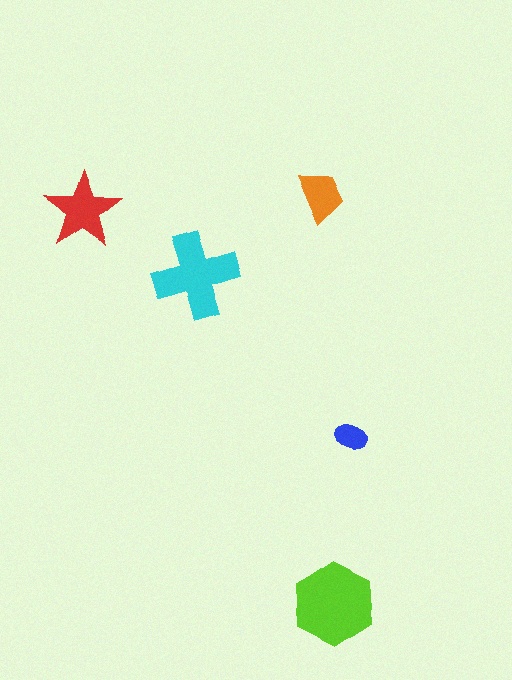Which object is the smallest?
The blue ellipse.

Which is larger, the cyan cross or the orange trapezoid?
The cyan cross.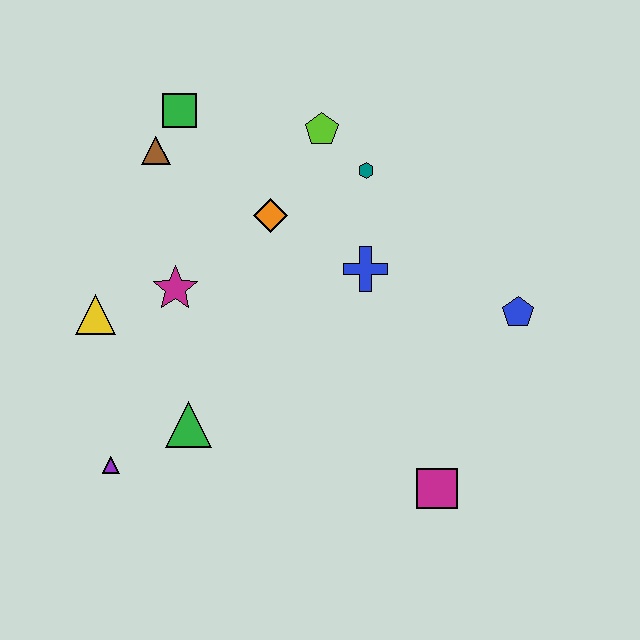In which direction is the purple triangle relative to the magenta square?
The purple triangle is to the left of the magenta square.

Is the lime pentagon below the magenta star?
No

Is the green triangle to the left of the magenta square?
Yes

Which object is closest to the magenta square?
The blue pentagon is closest to the magenta square.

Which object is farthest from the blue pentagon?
The purple triangle is farthest from the blue pentagon.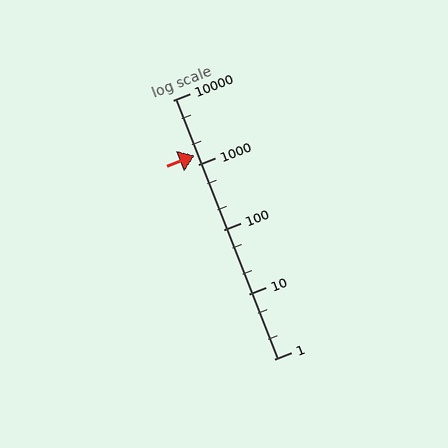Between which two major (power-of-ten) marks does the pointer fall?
The pointer is between 1000 and 10000.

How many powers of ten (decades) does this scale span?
The scale spans 4 decades, from 1 to 10000.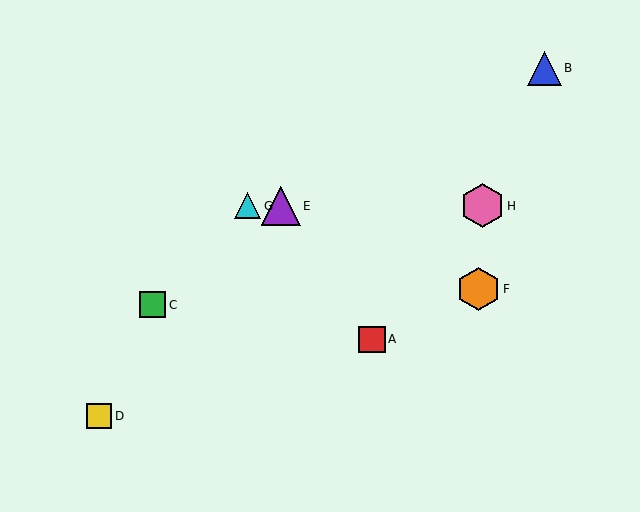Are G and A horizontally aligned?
No, G is at y≈206 and A is at y≈339.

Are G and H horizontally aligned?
Yes, both are at y≈206.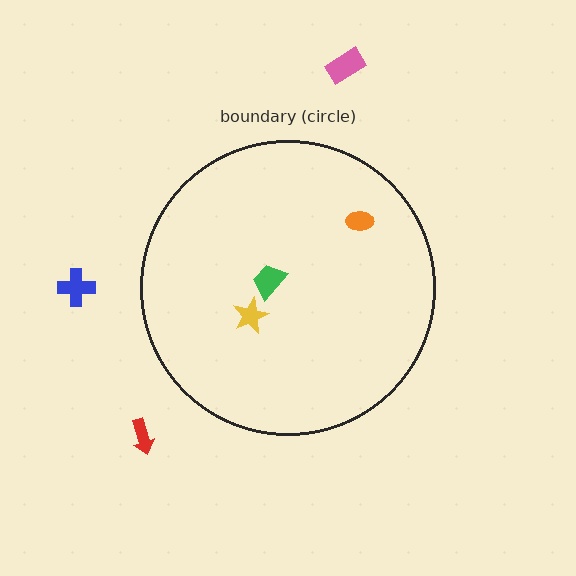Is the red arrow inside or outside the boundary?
Outside.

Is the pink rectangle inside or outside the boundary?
Outside.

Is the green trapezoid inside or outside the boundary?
Inside.